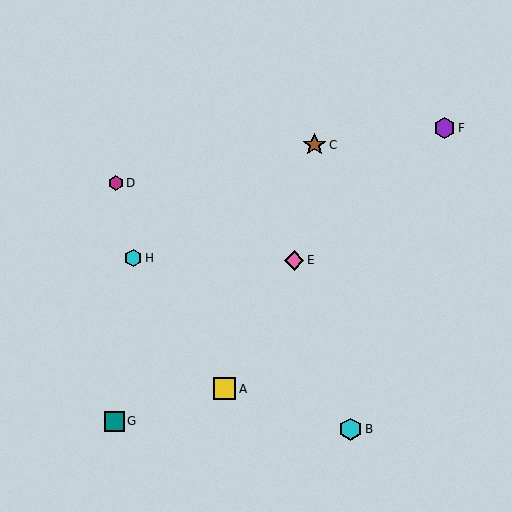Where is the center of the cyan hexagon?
The center of the cyan hexagon is at (350, 429).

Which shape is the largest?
The brown star (labeled C) is the largest.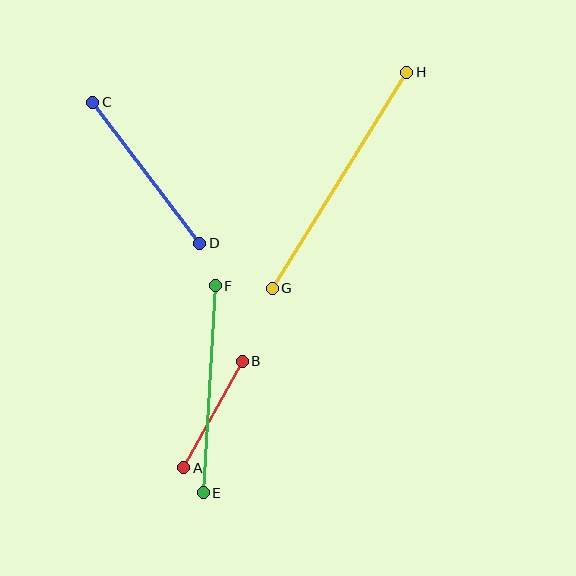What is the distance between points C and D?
The distance is approximately 177 pixels.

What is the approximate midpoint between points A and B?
The midpoint is at approximately (213, 415) pixels.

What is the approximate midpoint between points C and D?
The midpoint is at approximately (146, 173) pixels.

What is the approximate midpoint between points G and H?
The midpoint is at approximately (339, 180) pixels.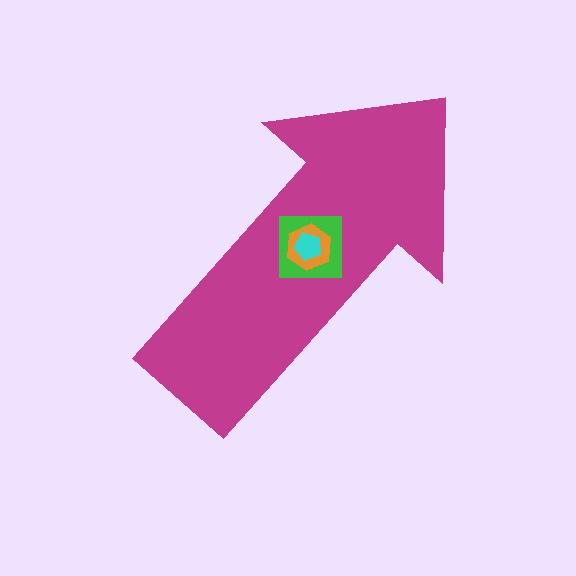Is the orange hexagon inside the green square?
Yes.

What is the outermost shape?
The magenta arrow.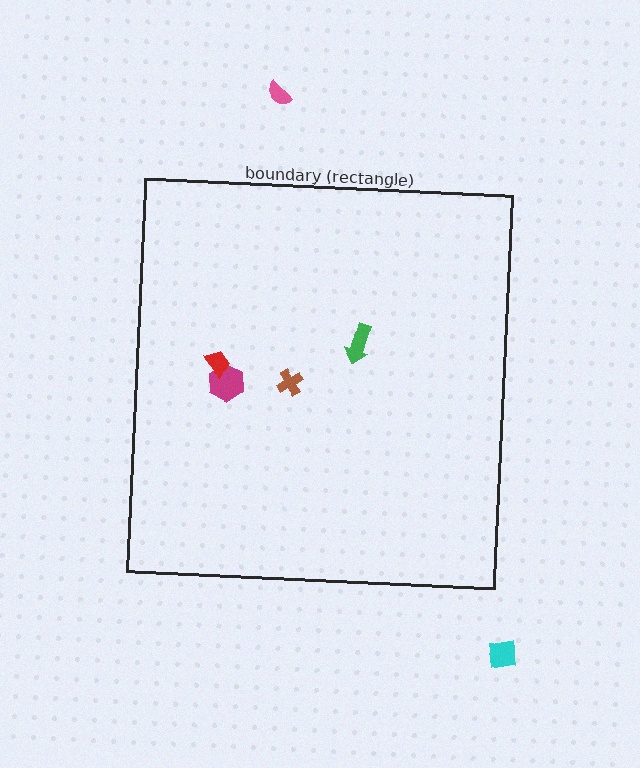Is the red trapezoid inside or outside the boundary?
Inside.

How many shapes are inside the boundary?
4 inside, 2 outside.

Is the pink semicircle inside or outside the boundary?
Outside.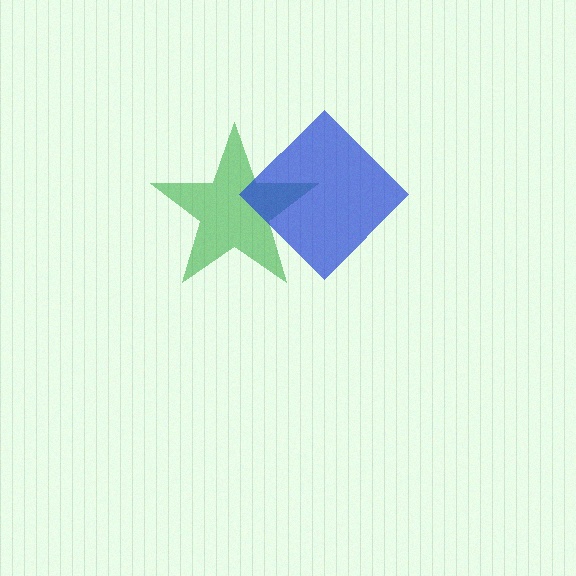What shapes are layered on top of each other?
The layered shapes are: a green star, a blue diamond.